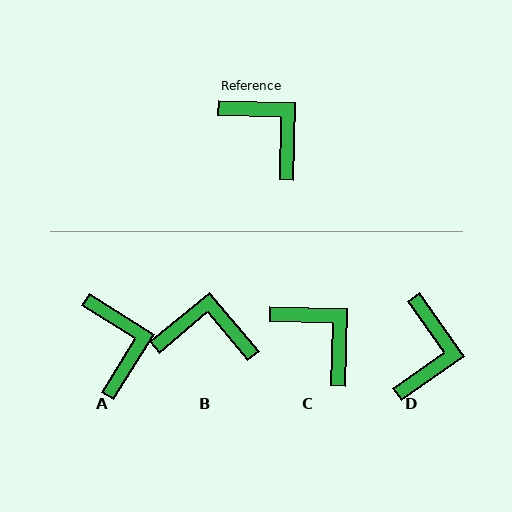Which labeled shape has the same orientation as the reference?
C.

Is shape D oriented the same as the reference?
No, it is off by about 54 degrees.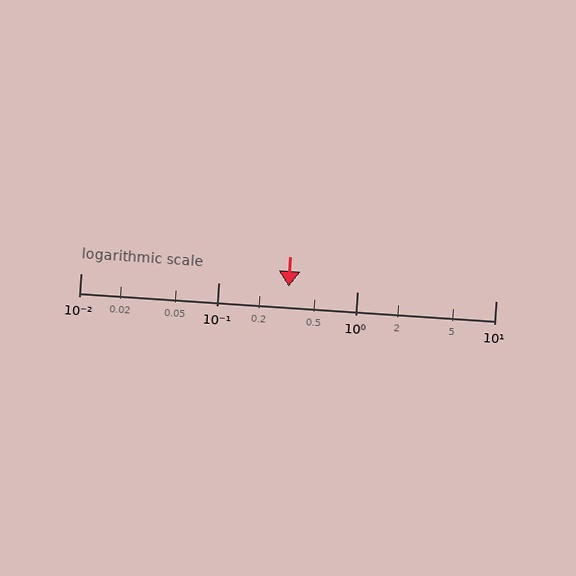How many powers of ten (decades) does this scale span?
The scale spans 3 decades, from 0.01 to 10.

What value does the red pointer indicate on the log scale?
The pointer indicates approximately 0.32.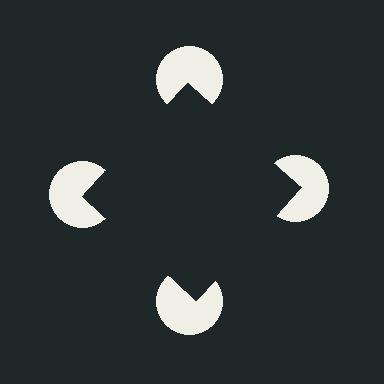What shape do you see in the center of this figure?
An illusory square — its edges are inferred from the aligned wedge cuts in the pac-man discs, not physically drawn.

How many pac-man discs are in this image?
There are 4 — one at each vertex of the illusory square.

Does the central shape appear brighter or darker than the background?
It typically appears slightly darker than the background, even though no actual brightness change is drawn.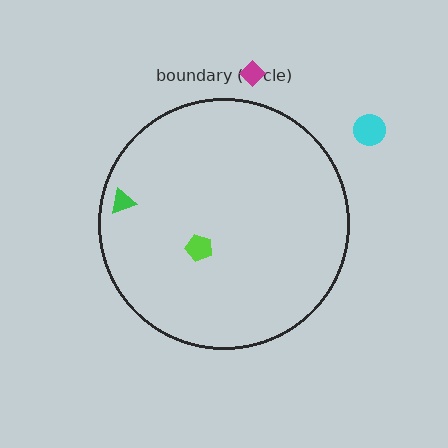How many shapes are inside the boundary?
2 inside, 2 outside.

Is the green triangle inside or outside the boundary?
Inside.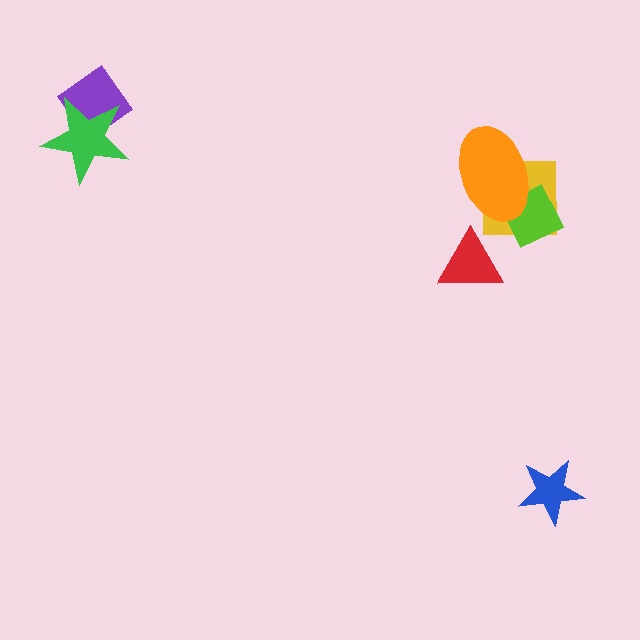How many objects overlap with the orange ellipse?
2 objects overlap with the orange ellipse.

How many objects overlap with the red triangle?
0 objects overlap with the red triangle.